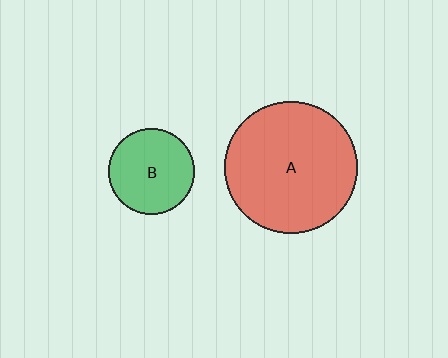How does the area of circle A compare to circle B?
Approximately 2.3 times.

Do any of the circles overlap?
No, none of the circles overlap.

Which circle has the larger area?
Circle A (red).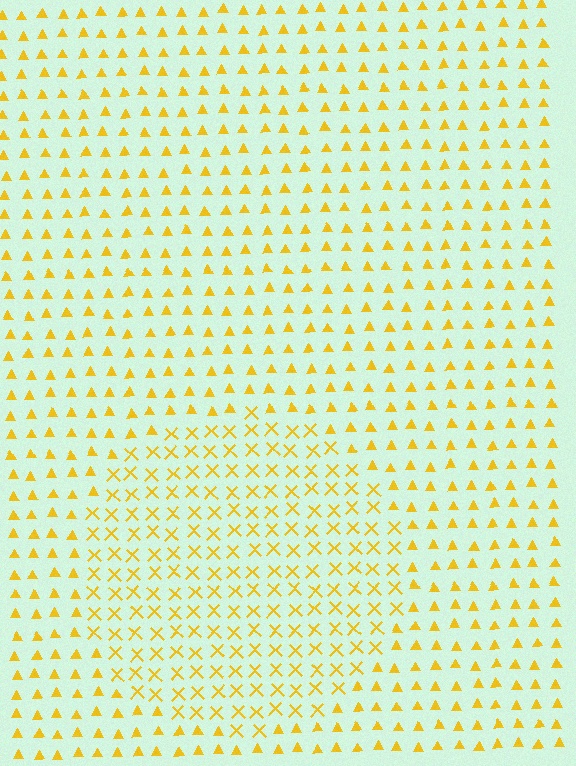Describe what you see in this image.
The image is filled with small yellow elements arranged in a uniform grid. A circle-shaped region contains X marks, while the surrounding area contains triangles. The boundary is defined purely by the change in element shape.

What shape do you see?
I see a circle.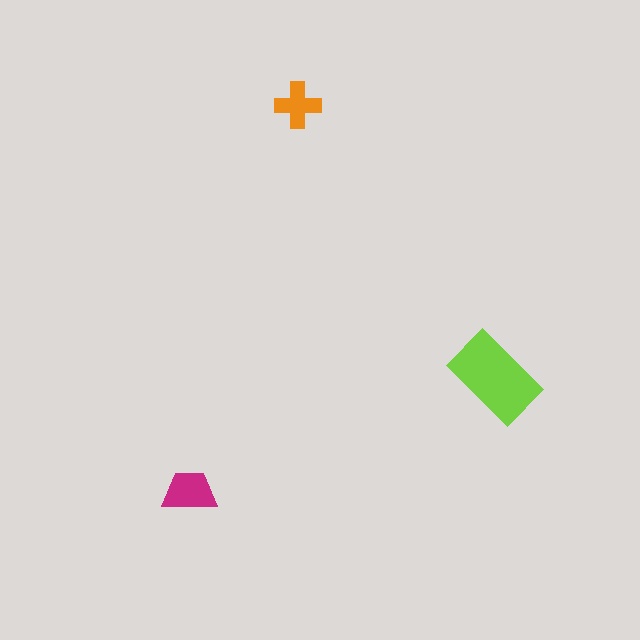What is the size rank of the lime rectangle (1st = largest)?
1st.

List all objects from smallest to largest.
The orange cross, the magenta trapezoid, the lime rectangle.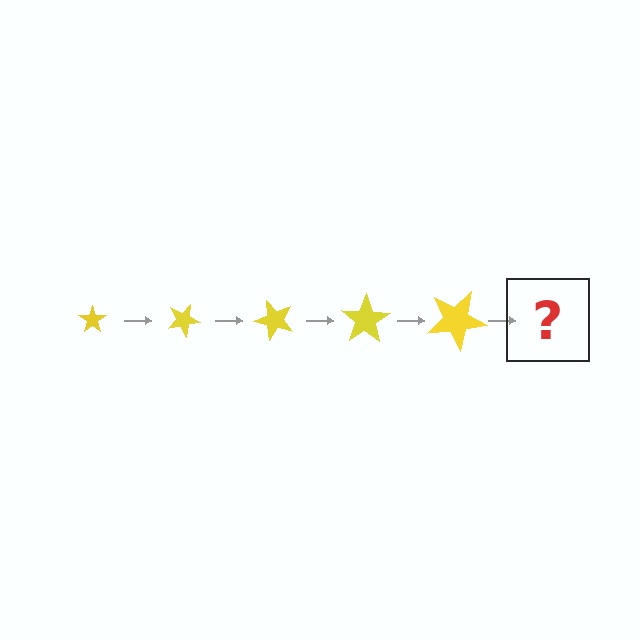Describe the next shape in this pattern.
It should be a star, larger than the previous one and rotated 125 degrees from the start.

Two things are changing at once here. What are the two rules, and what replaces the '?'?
The two rules are that the star grows larger each step and it rotates 25 degrees each step. The '?' should be a star, larger than the previous one and rotated 125 degrees from the start.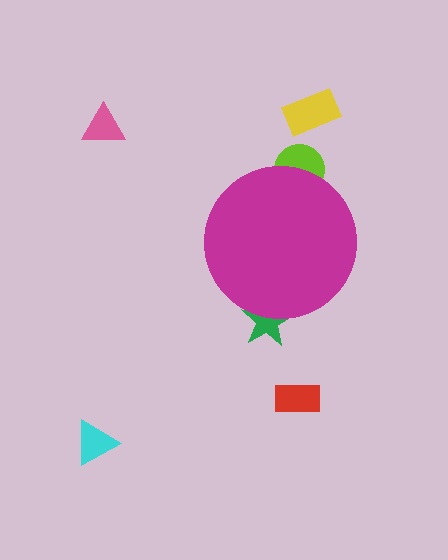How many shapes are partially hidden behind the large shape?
2 shapes are partially hidden.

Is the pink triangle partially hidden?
No, the pink triangle is fully visible.